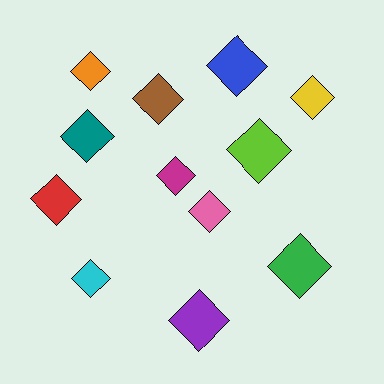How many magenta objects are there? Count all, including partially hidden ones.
There is 1 magenta object.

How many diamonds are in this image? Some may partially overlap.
There are 12 diamonds.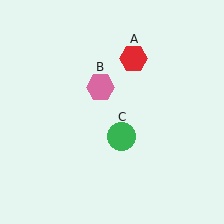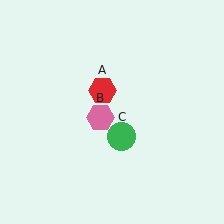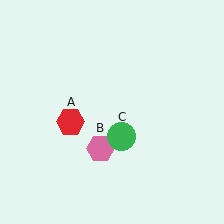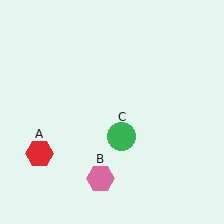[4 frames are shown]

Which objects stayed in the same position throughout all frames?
Green circle (object C) remained stationary.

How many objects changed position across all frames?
2 objects changed position: red hexagon (object A), pink hexagon (object B).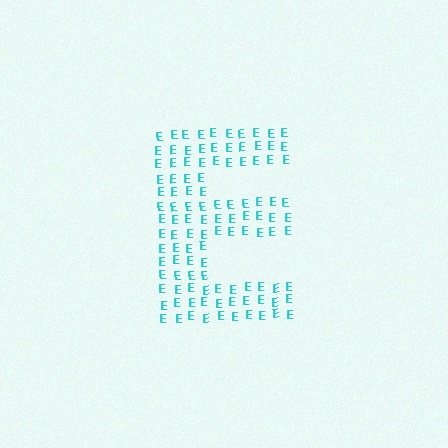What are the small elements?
The small elements are letter E's.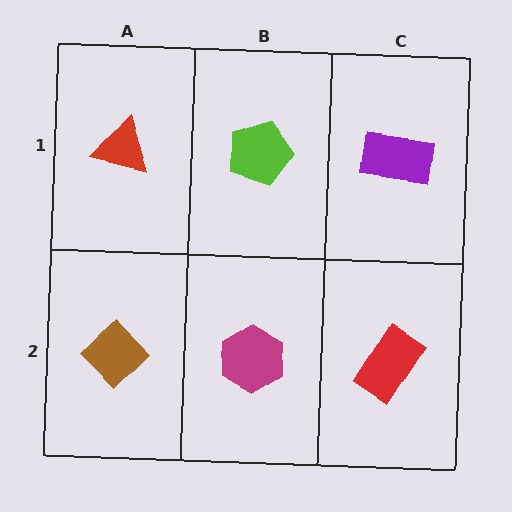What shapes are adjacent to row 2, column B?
A lime pentagon (row 1, column B), a brown diamond (row 2, column A), a red rectangle (row 2, column C).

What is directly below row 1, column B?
A magenta hexagon.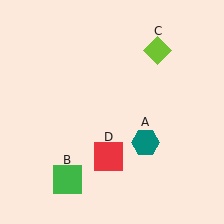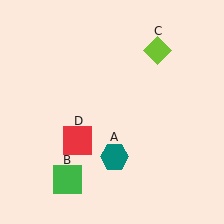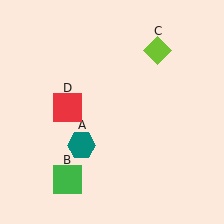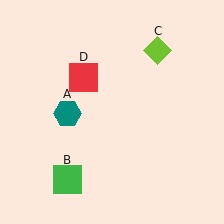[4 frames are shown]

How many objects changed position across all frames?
2 objects changed position: teal hexagon (object A), red square (object D).